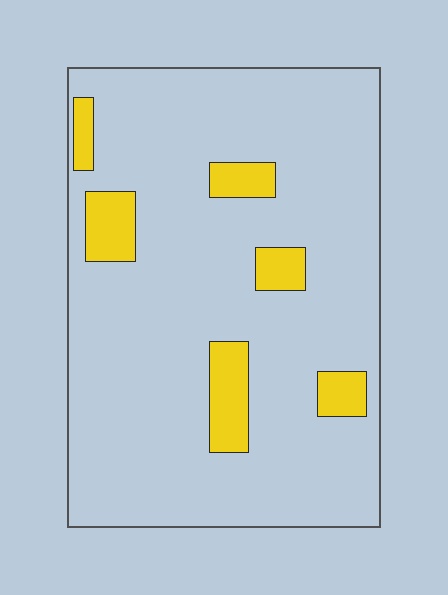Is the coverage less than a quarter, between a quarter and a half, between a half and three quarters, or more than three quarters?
Less than a quarter.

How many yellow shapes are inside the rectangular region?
6.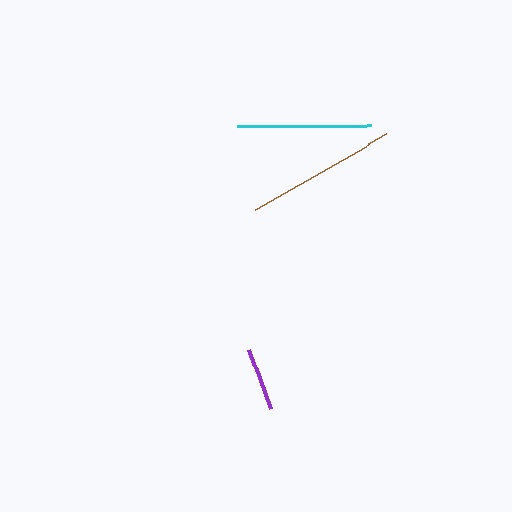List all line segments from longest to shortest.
From longest to shortest: brown, cyan, purple.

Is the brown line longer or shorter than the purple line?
The brown line is longer than the purple line.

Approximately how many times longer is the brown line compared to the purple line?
The brown line is approximately 2.4 times the length of the purple line.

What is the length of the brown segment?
The brown segment is approximately 151 pixels long.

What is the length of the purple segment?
The purple segment is approximately 63 pixels long.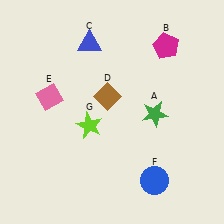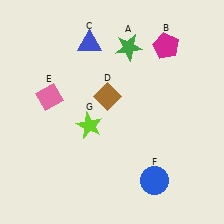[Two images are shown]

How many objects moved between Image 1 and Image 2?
1 object moved between the two images.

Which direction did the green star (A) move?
The green star (A) moved up.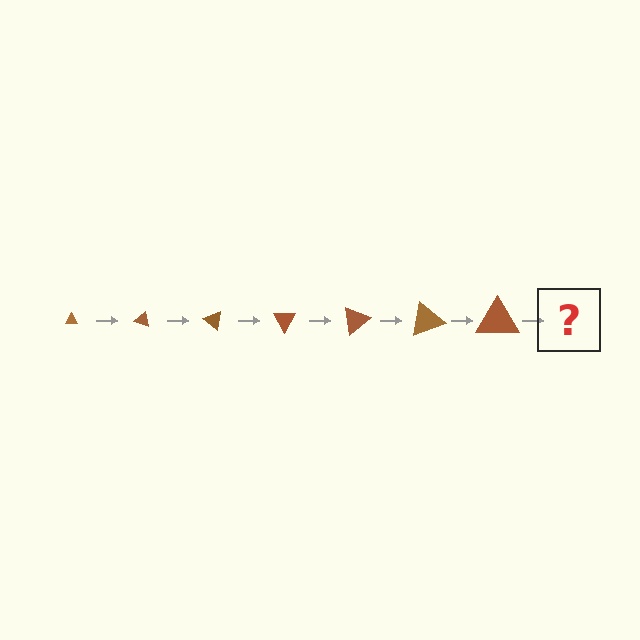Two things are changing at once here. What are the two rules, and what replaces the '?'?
The two rules are that the triangle grows larger each step and it rotates 20 degrees each step. The '?' should be a triangle, larger than the previous one and rotated 140 degrees from the start.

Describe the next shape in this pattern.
It should be a triangle, larger than the previous one and rotated 140 degrees from the start.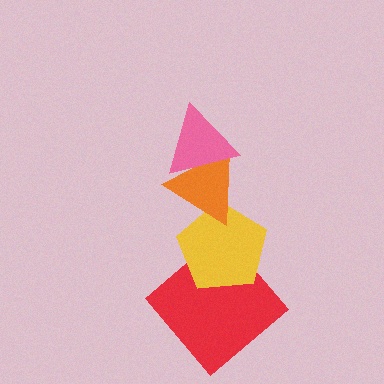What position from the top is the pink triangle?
The pink triangle is 1st from the top.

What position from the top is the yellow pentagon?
The yellow pentagon is 3rd from the top.